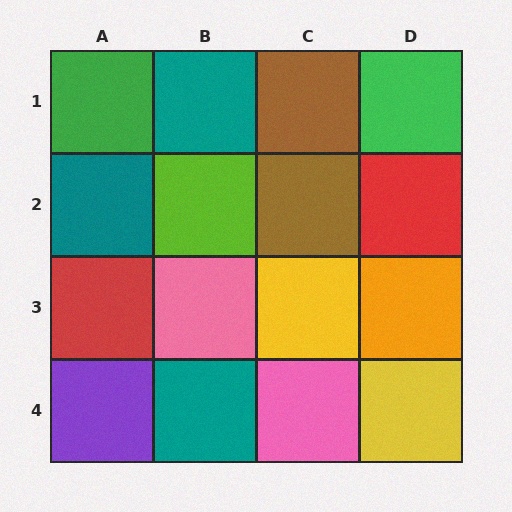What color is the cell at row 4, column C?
Pink.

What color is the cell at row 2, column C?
Brown.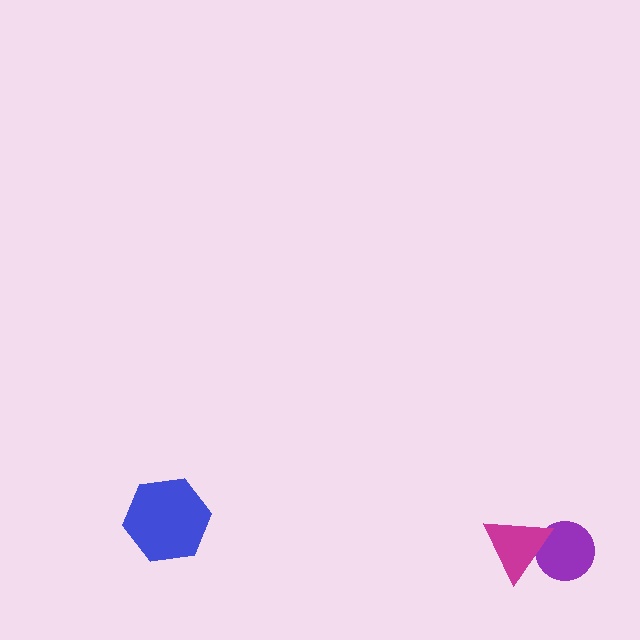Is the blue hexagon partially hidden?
No, no other shape covers it.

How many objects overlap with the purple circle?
1 object overlaps with the purple circle.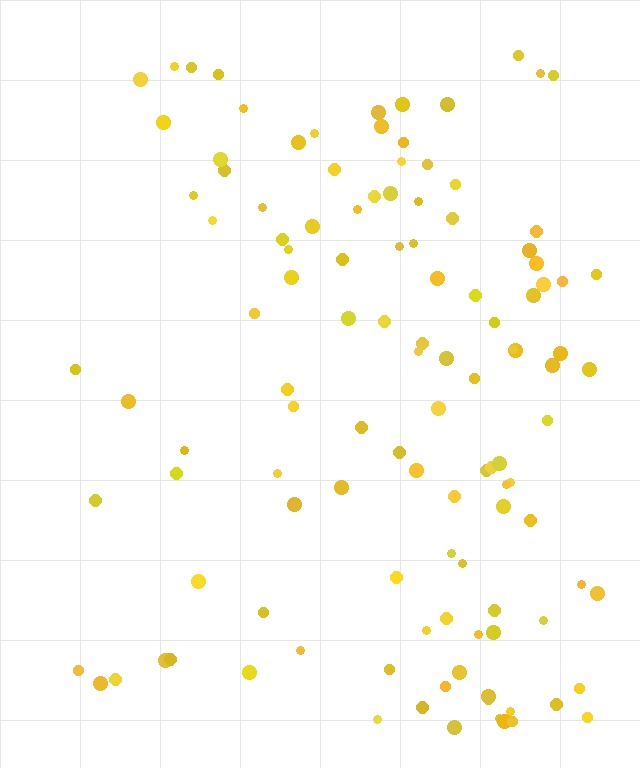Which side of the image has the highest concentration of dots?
The right.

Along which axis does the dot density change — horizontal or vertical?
Horizontal.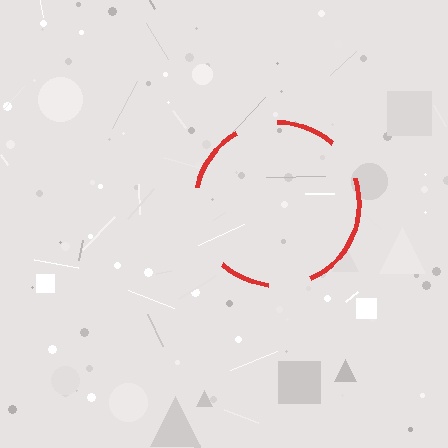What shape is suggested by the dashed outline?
The dashed outline suggests a circle.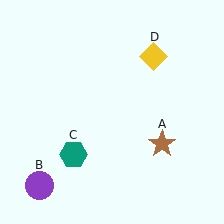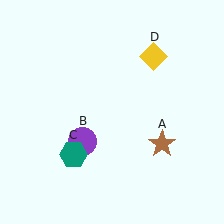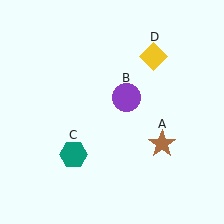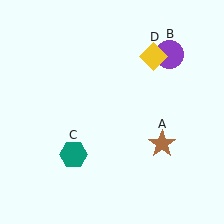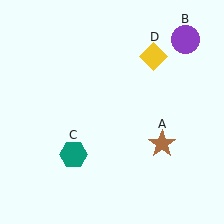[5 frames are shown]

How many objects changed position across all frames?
1 object changed position: purple circle (object B).